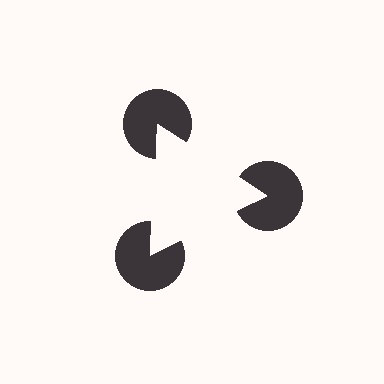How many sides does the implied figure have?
3 sides.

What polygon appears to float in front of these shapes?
An illusory triangle — its edges are inferred from the aligned wedge cuts in the pac-man discs, not physically drawn.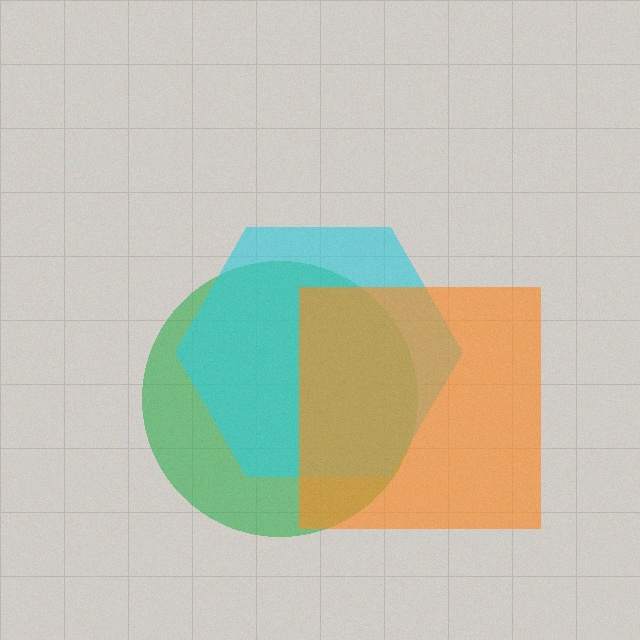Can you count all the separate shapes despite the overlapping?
Yes, there are 3 separate shapes.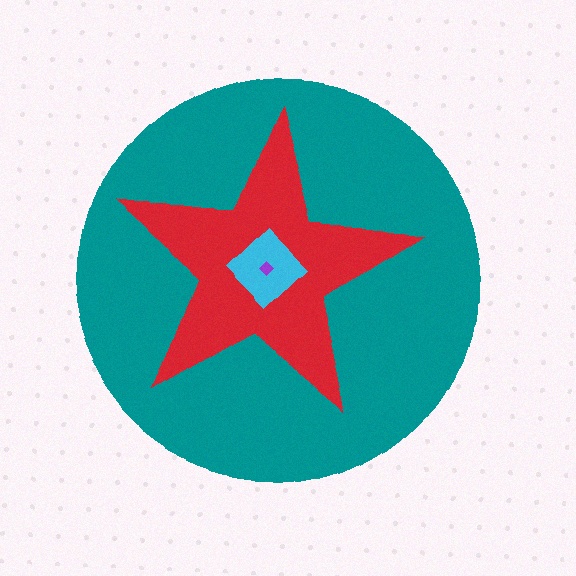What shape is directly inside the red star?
The cyan diamond.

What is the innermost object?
The purple diamond.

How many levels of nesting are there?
4.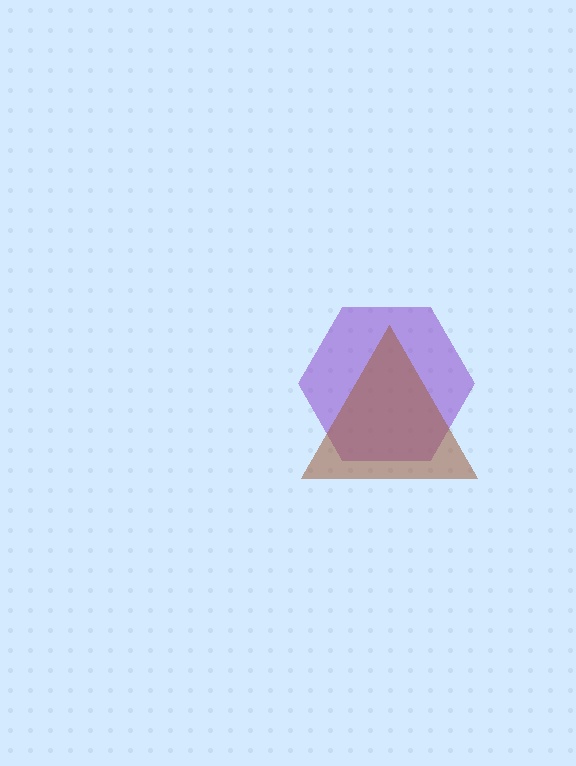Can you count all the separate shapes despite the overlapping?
Yes, there are 2 separate shapes.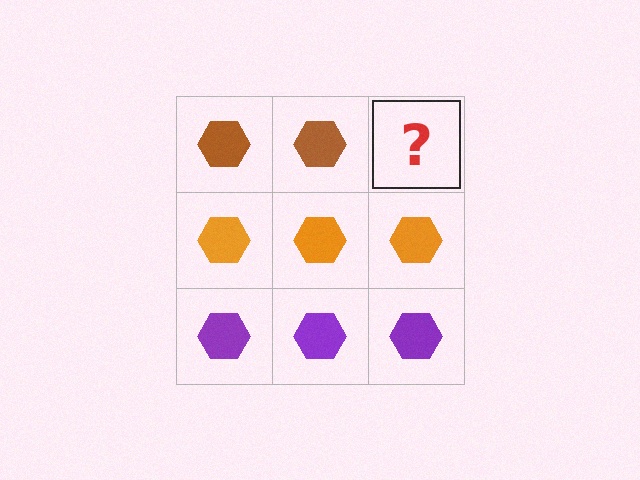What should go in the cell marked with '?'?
The missing cell should contain a brown hexagon.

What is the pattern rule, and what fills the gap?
The rule is that each row has a consistent color. The gap should be filled with a brown hexagon.